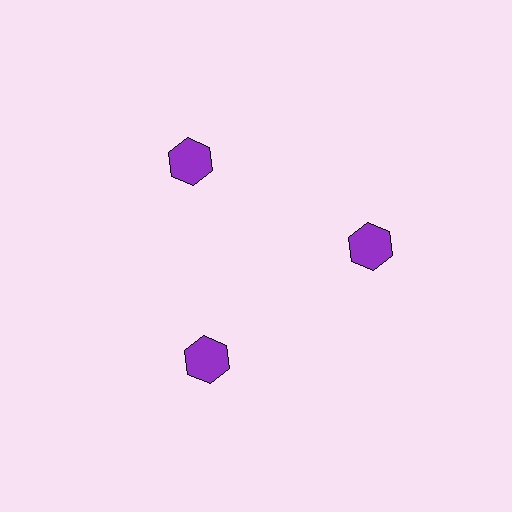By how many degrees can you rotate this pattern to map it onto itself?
The pattern maps onto itself every 120 degrees of rotation.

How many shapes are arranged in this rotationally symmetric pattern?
There are 3 shapes, arranged in 3 groups of 1.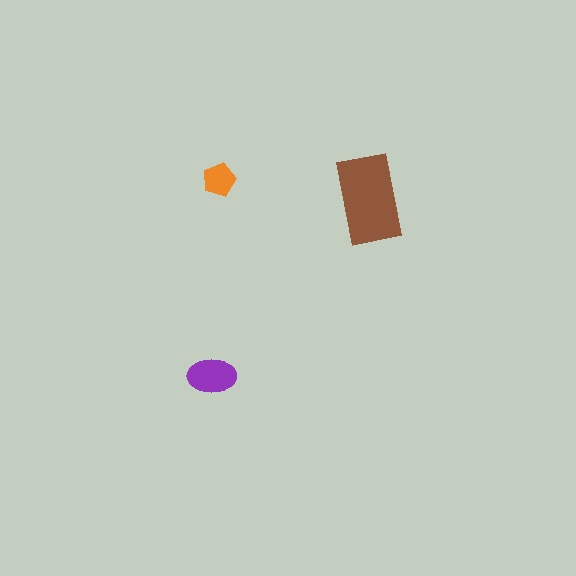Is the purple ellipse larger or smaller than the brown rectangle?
Smaller.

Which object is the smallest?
The orange pentagon.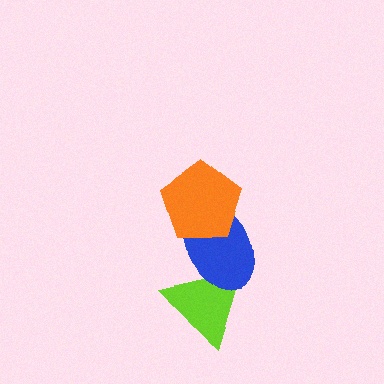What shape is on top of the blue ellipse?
The orange pentagon is on top of the blue ellipse.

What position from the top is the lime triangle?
The lime triangle is 3rd from the top.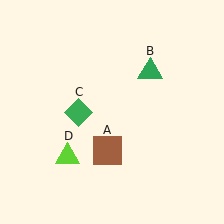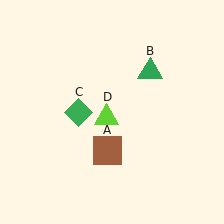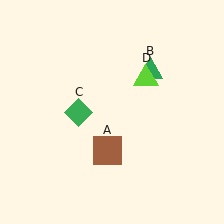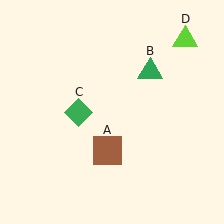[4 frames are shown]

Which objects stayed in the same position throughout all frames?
Brown square (object A) and green triangle (object B) and green diamond (object C) remained stationary.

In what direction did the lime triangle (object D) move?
The lime triangle (object D) moved up and to the right.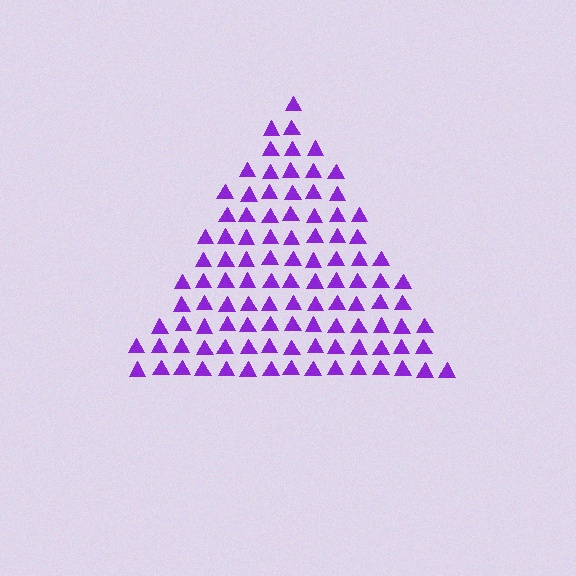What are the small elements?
The small elements are triangles.